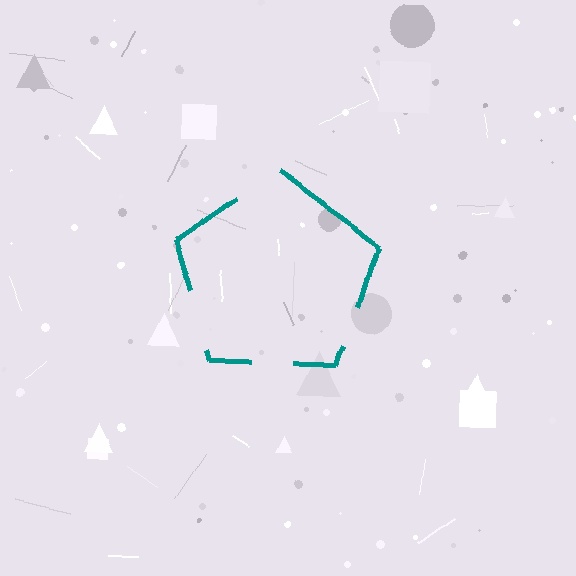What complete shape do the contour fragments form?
The contour fragments form a pentagon.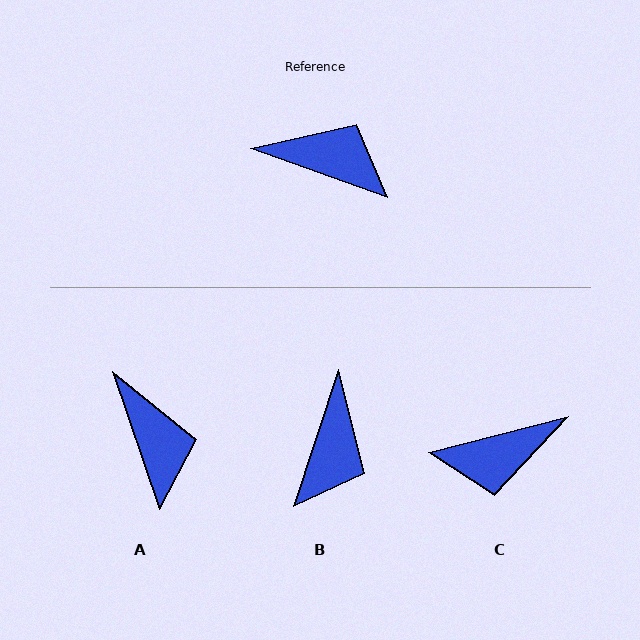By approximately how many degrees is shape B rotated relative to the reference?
Approximately 89 degrees clockwise.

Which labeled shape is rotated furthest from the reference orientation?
C, about 146 degrees away.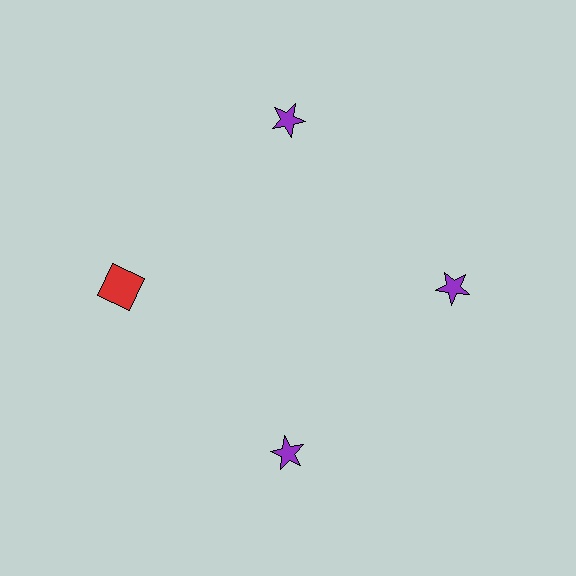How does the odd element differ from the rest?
It differs in both color (red instead of purple) and shape (square instead of star).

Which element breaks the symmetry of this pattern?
The red square at roughly the 9 o'clock position breaks the symmetry. All other shapes are purple stars.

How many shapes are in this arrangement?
There are 4 shapes arranged in a ring pattern.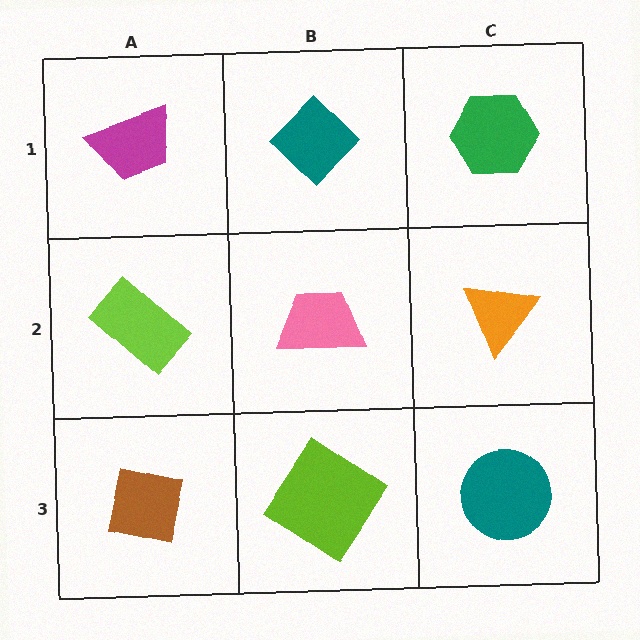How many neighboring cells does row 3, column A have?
2.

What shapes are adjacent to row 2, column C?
A green hexagon (row 1, column C), a teal circle (row 3, column C), a pink trapezoid (row 2, column B).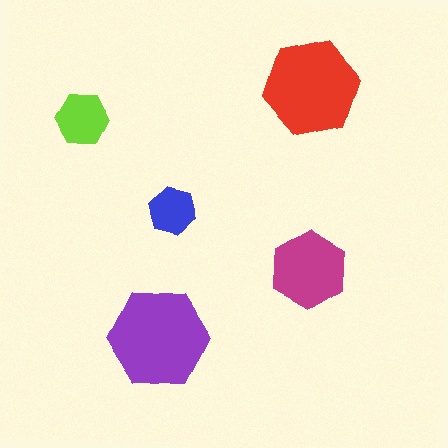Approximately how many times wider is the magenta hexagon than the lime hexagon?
About 1.5 times wider.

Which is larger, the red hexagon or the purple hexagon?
The purple one.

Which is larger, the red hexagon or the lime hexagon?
The red one.